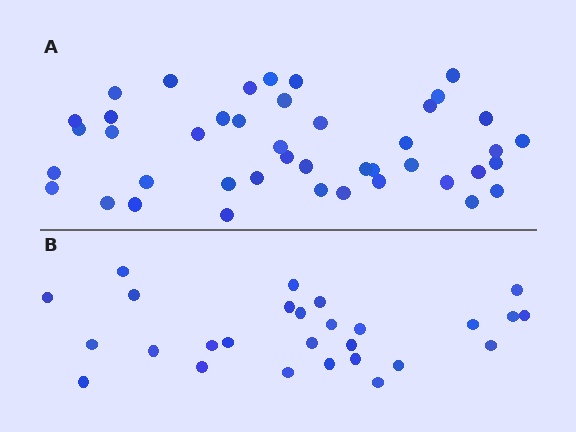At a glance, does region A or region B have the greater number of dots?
Region A (the top region) has more dots.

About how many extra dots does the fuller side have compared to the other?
Region A has approximately 15 more dots than region B.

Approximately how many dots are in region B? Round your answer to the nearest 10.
About 30 dots. (The exact count is 27, which rounds to 30.)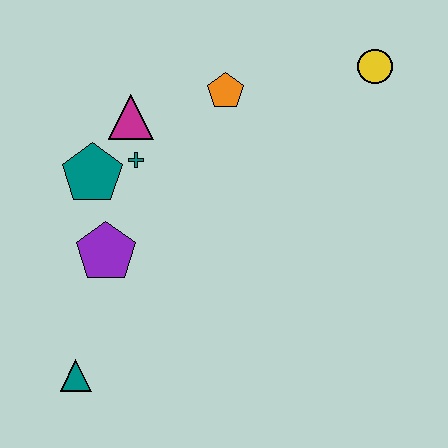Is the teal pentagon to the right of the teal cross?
No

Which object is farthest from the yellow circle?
The teal triangle is farthest from the yellow circle.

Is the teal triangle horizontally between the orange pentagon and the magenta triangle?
No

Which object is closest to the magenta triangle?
The teal cross is closest to the magenta triangle.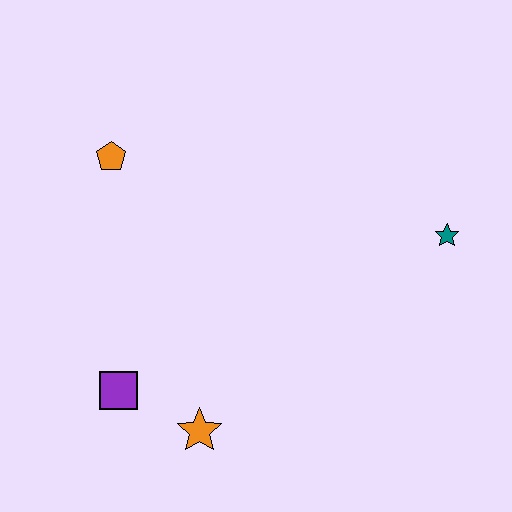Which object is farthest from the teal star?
The purple square is farthest from the teal star.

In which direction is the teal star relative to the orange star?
The teal star is to the right of the orange star.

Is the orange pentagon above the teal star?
Yes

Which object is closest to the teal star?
The orange star is closest to the teal star.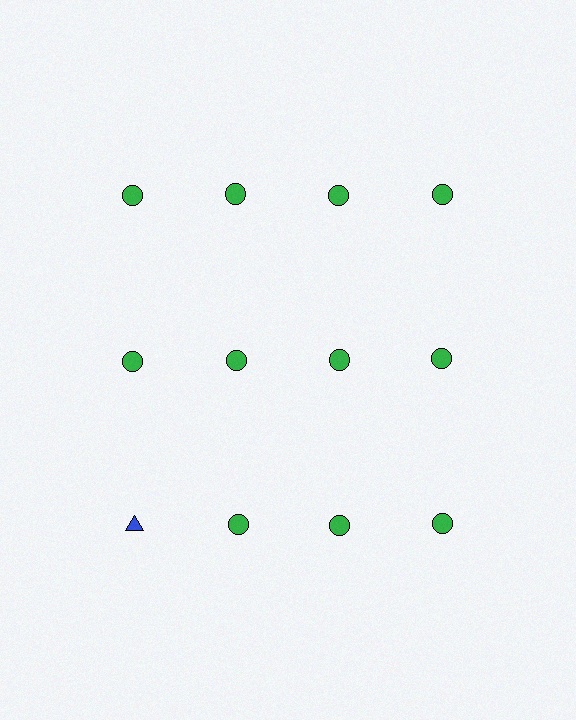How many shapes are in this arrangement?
There are 12 shapes arranged in a grid pattern.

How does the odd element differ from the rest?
It differs in both color (blue instead of green) and shape (triangle instead of circle).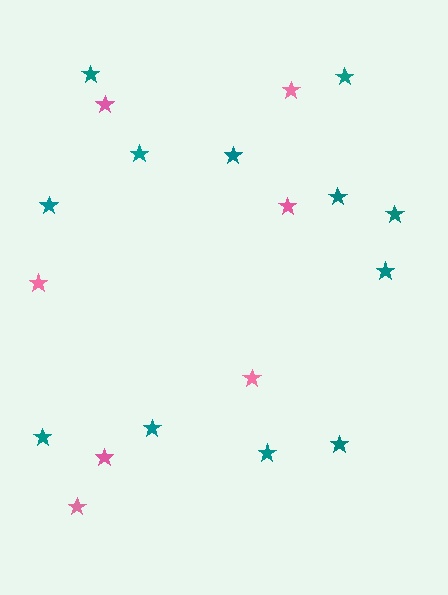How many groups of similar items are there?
There are 2 groups: one group of teal stars (12) and one group of pink stars (7).